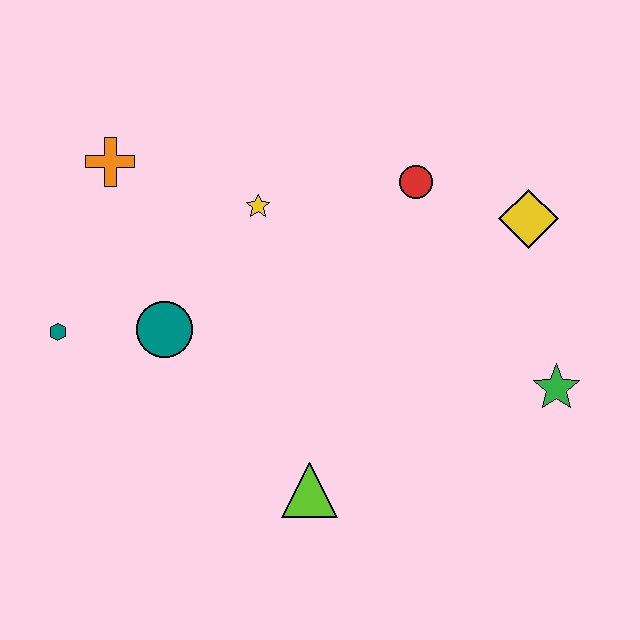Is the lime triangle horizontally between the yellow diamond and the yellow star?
Yes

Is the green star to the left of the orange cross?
No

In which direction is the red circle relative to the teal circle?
The red circle is to the right of the teal circle.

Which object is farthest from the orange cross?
The green star is farthest from the orange cross.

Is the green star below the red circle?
Yes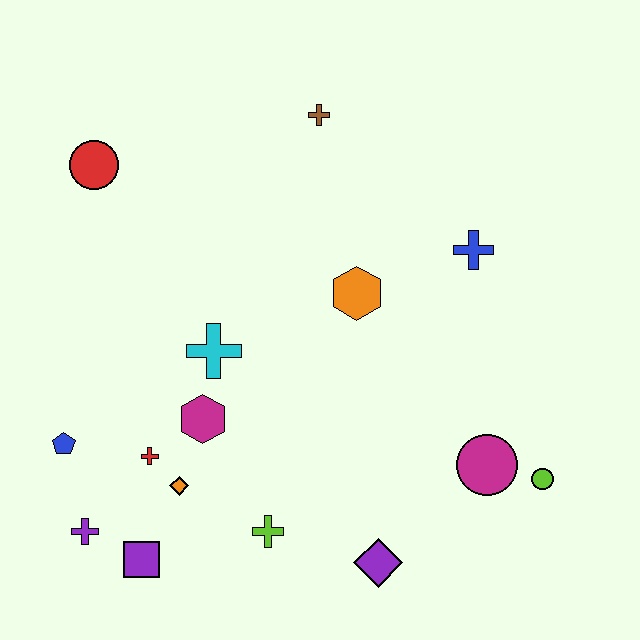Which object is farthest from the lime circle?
The red circle is farthest from the lime circle.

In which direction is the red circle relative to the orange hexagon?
The red circle is to the left of the orange hexagon.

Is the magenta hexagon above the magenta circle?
Yes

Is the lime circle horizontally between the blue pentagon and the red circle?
No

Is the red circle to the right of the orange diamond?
No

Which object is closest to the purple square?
The purple cross is closest to the purple square.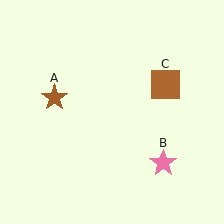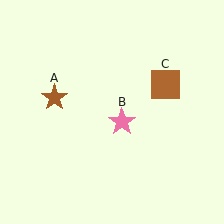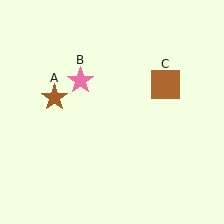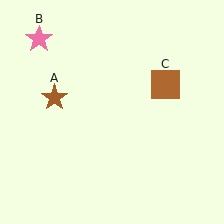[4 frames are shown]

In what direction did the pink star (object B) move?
The pink star (object B) moved up and to the left.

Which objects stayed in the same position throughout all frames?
Brown star (object A) and brown square (object C) remained stationary.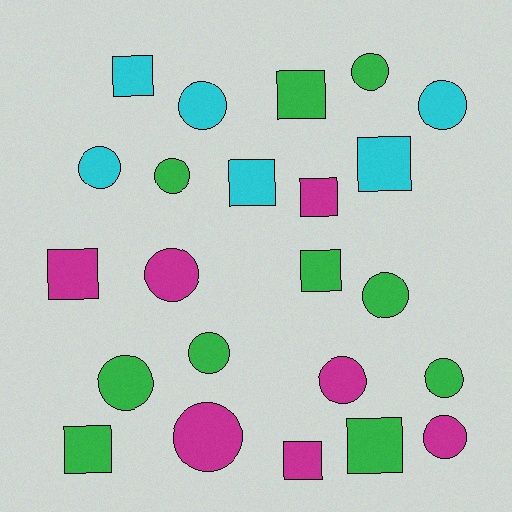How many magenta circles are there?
There are 4 magenta circles.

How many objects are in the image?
There are 23 objects.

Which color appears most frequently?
Green, with 10 objects.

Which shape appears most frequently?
Circle, with 13 objects.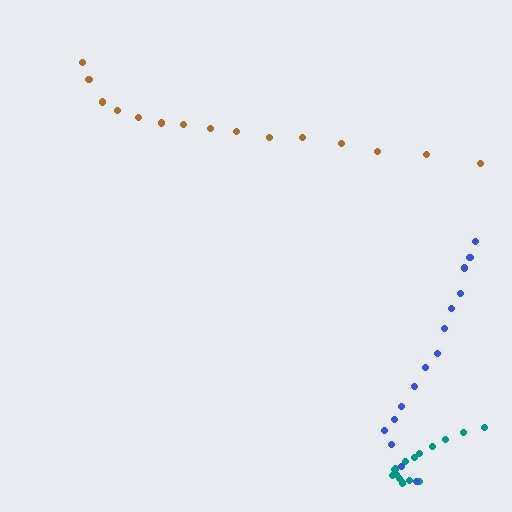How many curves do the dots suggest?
There are 3 distinct paths.